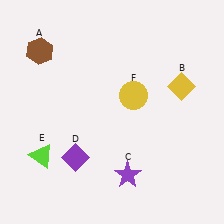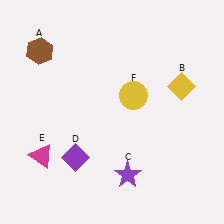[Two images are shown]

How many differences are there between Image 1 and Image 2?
There is 1 difference between the two images.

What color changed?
The triangle (E) changed from lime in Image 1 to magenta in Image 2.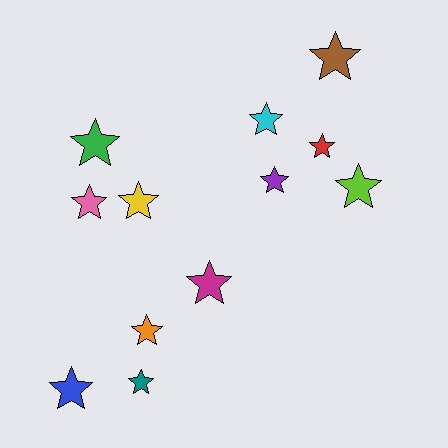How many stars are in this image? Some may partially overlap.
There are 12 stars.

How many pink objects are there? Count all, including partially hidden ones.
There is 1 pink object.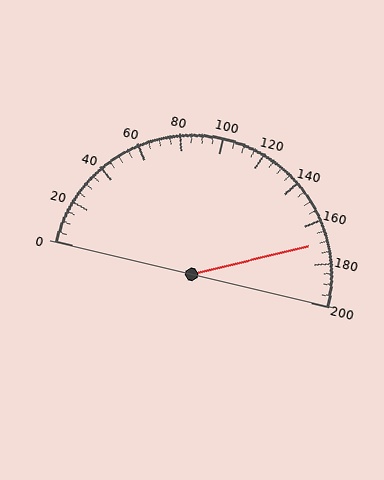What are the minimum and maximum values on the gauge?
The gauge ranges from 0 to 200.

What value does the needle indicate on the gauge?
The needle indicates approximately 170.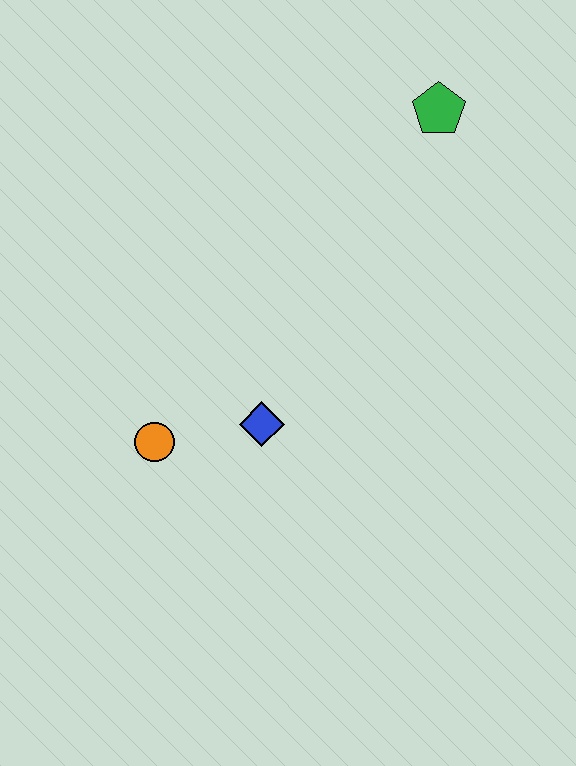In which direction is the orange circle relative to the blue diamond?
The orange circle is to the left of the blue diamond.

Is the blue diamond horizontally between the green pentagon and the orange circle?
Yes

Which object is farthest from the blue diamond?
The green pentagon is farthest from the blue diamond.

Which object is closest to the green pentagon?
The blue diamond is closest to the green pentagon.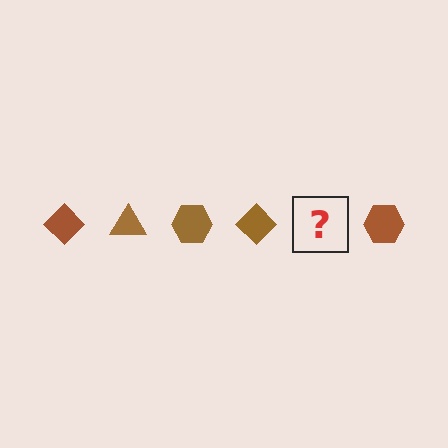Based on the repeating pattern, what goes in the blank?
The blank should be a brown triangle.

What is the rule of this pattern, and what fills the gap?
The rule is that the pattern cycles through diamond, triangle, hexagon shapes in brown. The gap should be filled with a brown triangle.